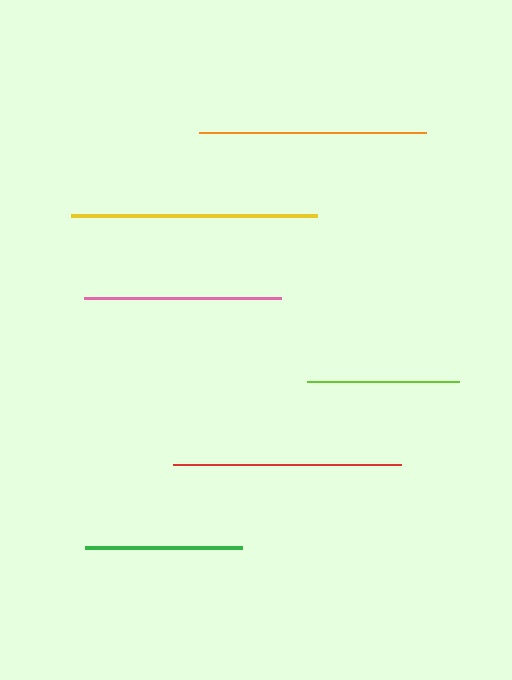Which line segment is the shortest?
The lime line is the shortest at approximately 152 pixels.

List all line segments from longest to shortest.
From longest to shortest: yellow, red, orange, pink, green, lime.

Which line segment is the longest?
The yellow line is the longest at approximately 246 pixels.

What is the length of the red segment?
The red segment is approximately 228 pixels long.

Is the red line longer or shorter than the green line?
The red line is longer than the green line.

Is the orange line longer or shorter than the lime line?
The orange line is longer than the lime line.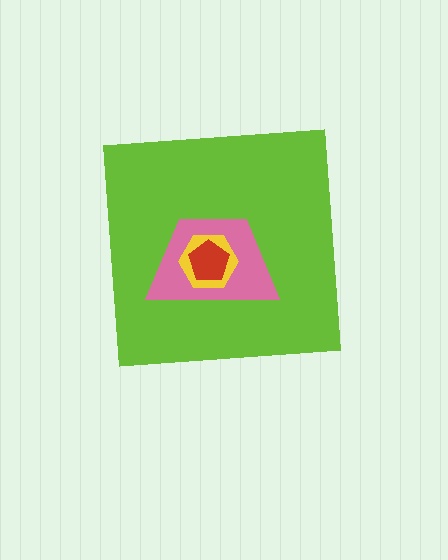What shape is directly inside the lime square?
The pink trapezoid.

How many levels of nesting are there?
4.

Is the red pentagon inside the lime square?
Yes.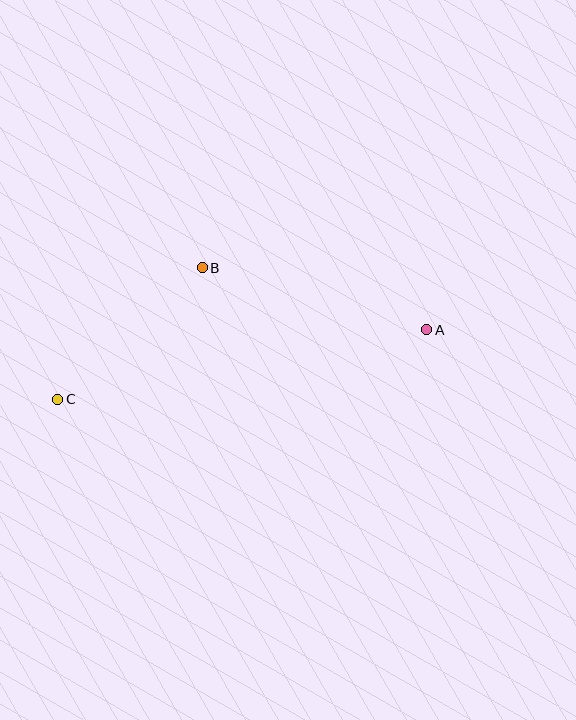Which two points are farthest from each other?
Points A and C are farthest from each other.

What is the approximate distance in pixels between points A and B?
The distance between A and B is approximately 233 pixels.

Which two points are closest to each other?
Points B and C are closest to each other.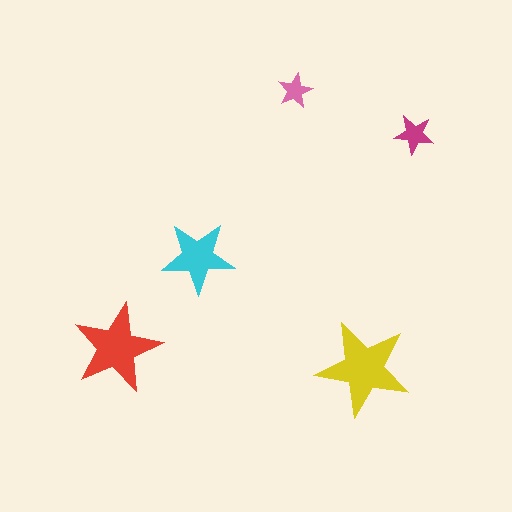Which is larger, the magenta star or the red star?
The red one.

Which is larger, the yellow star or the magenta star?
The yellow one.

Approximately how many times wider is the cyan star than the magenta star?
About 2 times wider.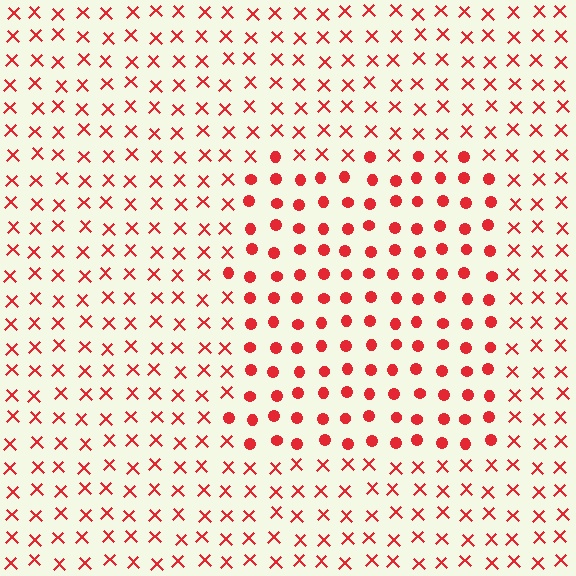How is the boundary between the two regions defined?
The boundary is defined by a change in element shape: circles inside vs. X marks outside. All elements share the same color and spacing.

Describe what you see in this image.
The image is filled with small red elements arranged in a uniform grid. A rectangle-shaped region contains circles, while the surrounding area contains X marks. The boundary is defined purely by the change in element shape.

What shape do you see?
I see a rectangle.